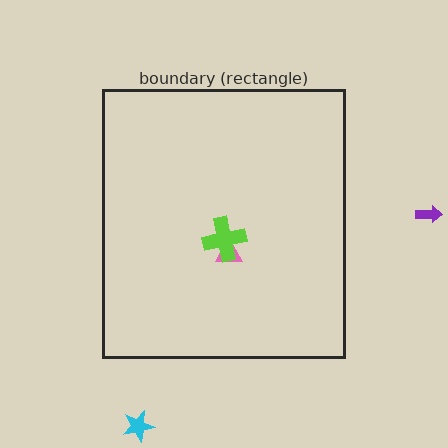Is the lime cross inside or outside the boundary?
Inside.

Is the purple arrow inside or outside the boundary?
Outside.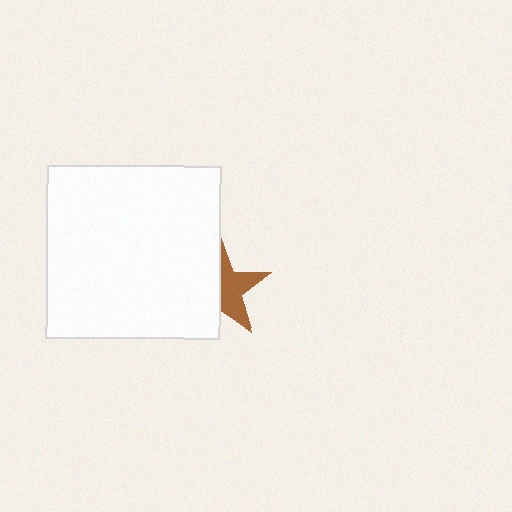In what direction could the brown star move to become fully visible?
The brown star could move right. That would shift it out from behind the white square entirely.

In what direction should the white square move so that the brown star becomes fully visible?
The white square should move left. That is the shortest direction to clear the overlap and leave the brown star fully visible.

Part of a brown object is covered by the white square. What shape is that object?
It is a star.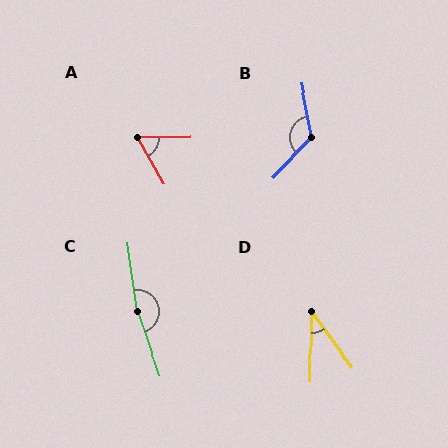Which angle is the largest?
C, at approximately 169 degrees.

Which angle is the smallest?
D, at approximately 37 degrees.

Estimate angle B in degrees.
Approximately 125 degrees.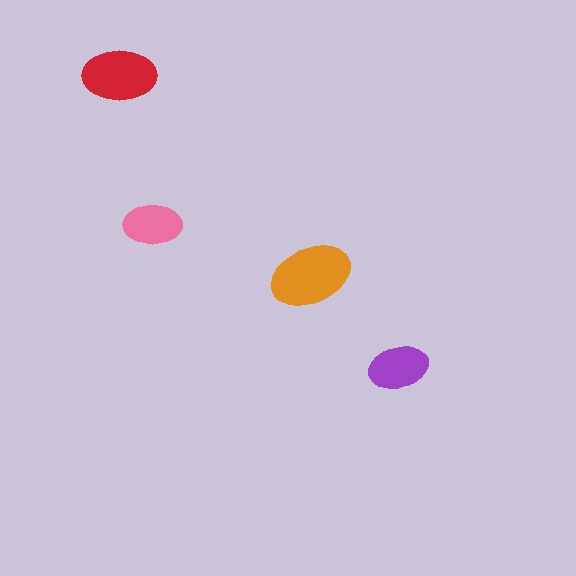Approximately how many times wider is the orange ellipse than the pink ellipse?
About 1.5 times wider.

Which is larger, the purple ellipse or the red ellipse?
The red one.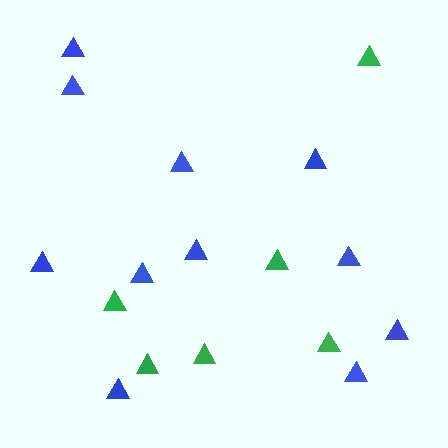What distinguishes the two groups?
There are 2 groups: one group of green triangles (6) and one group of blue triangles (11).